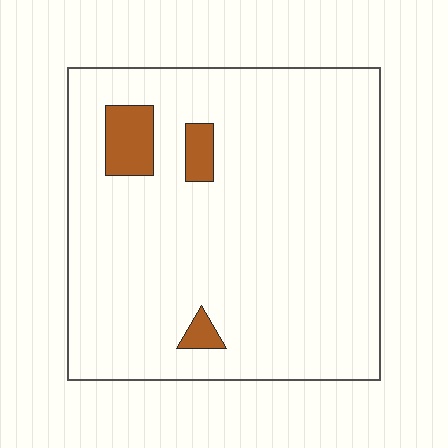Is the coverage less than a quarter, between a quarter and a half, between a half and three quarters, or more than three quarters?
Less than a quarter.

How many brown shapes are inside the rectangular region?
3.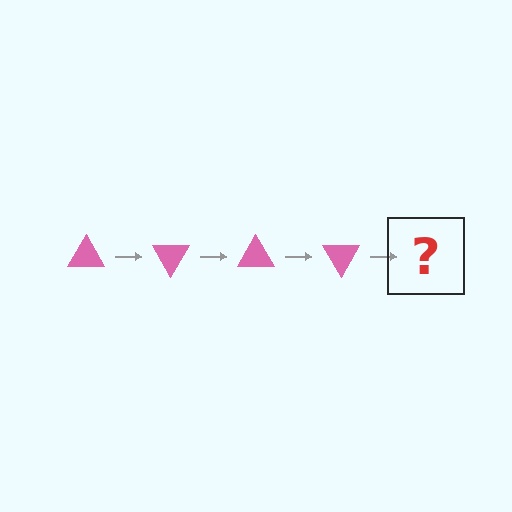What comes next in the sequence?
The next element should be a pink triangle rotated 240 degrees.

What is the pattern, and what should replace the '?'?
The pattern is that the triangle rotates 60 degrees each step. The '?' should be a pink triangle rotated 240 degrees.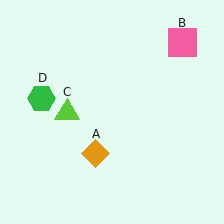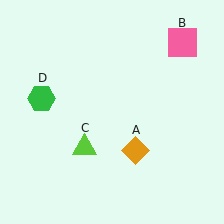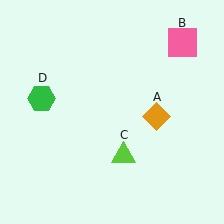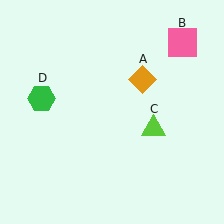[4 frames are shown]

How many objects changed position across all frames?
2 objects changed position: orange diamond (object A), lime triangle (object C).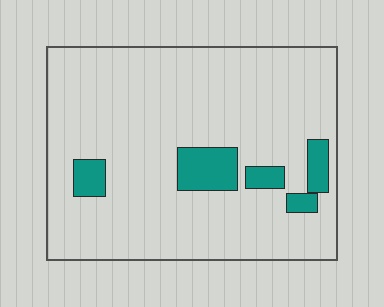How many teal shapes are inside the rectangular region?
5.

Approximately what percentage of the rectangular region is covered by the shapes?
Approximately 10%.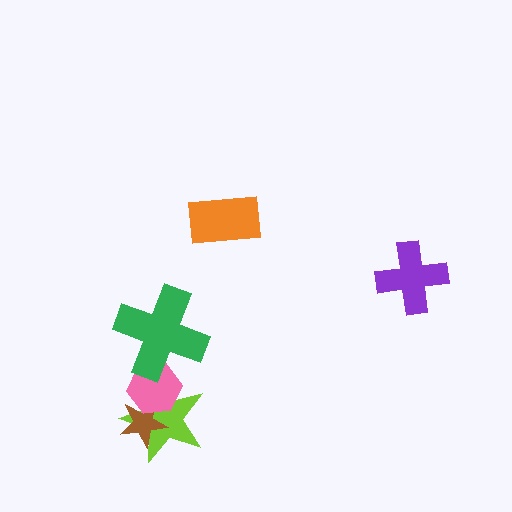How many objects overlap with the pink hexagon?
3 objects overlap with the pink hexagon.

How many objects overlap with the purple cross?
0 objects overlap with the purple cross.